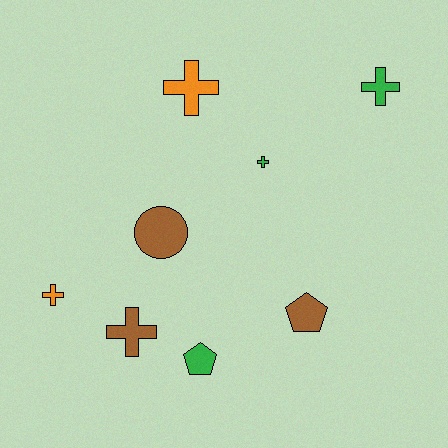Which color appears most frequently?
Brown, with 3 objects.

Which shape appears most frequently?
Cross, with 5 objects.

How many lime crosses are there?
There are no lime crosses.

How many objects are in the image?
There are 8 objects.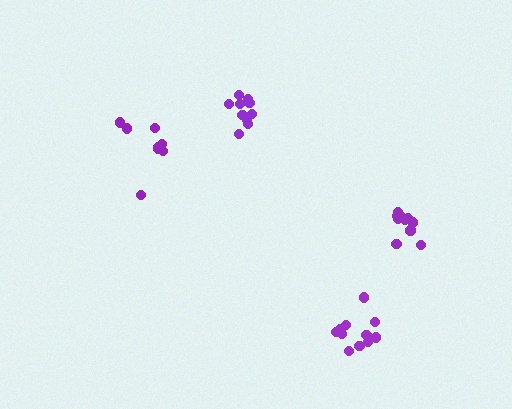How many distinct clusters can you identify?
There are 4 distinct clusters.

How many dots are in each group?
Group 1: 8 dots, Group 2: 10 dots, Group 3: 11 dots, Group 4: 11 dots (40 total).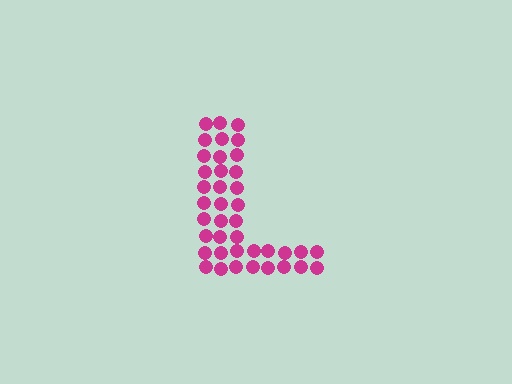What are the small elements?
The small elements are circles.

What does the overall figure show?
The overall figure shows the letter L.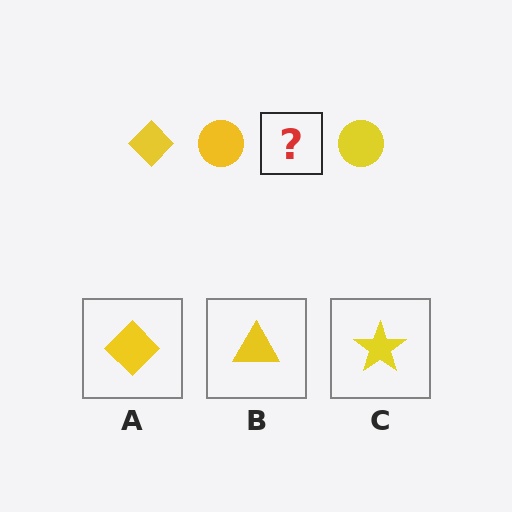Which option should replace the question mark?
Option A.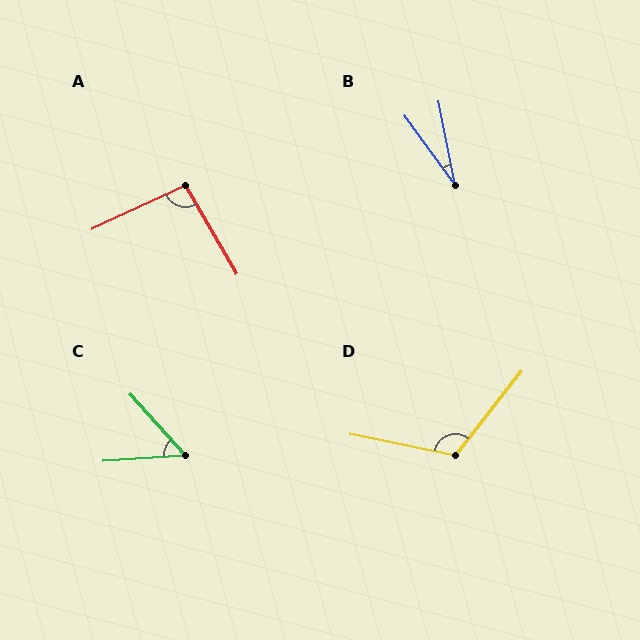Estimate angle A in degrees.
Approximately 95 degrees.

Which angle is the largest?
D, at approximately 116 degrees.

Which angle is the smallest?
B, at approximately 25 degrees.